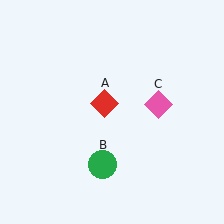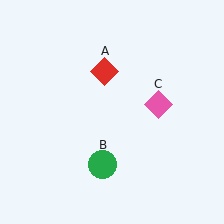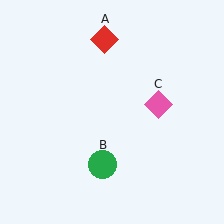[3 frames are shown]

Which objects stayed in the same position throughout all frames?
Green circle (object B) and pink diamond (object C) remained stationary.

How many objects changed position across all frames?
1 object changed position: red diamond (object A).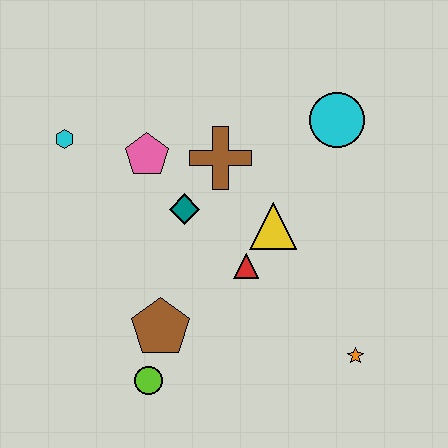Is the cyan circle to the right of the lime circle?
Yes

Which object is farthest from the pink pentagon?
The orange star is farthest from the pink pentagon.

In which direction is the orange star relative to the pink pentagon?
The orange star is to the right of the pink pentagon.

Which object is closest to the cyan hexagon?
The pink pentagon is closest to the cyan hexagon.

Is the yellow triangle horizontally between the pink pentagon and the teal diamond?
No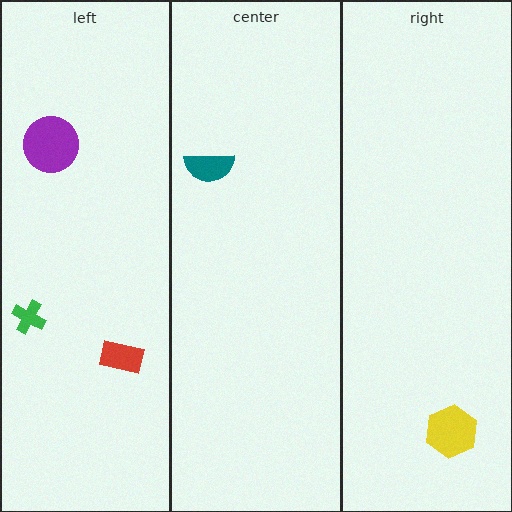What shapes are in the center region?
The teal semicircle.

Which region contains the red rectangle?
The left region.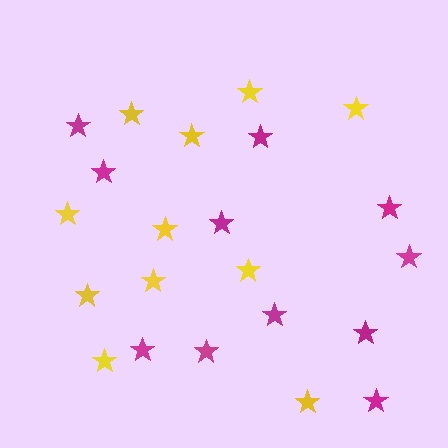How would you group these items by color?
There are 2 groups: one group of magenta stars (11) and one group of yellow stars (11).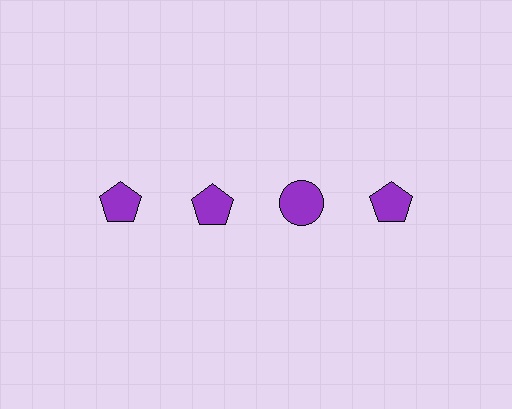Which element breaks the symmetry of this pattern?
The purple circle in the top row, center column breaks the symmetry. All other shapes are purple pentagons.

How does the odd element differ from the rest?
It has a different shape: circle instead of pentagon.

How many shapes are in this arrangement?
There are 4 shapes arranged in a grid pattern.